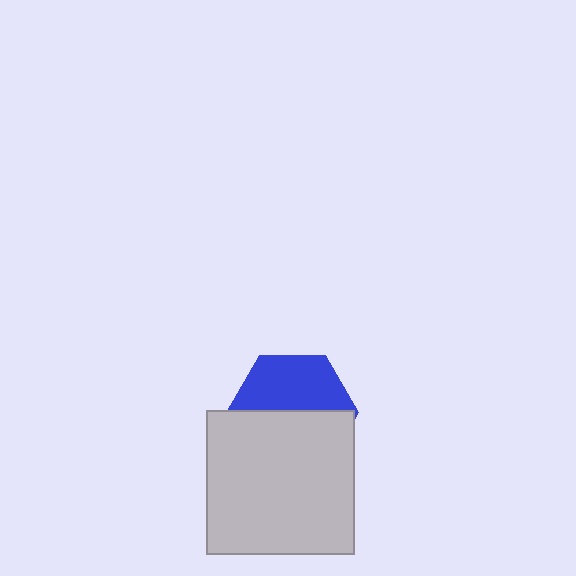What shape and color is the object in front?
The object in front is a light gray rectangle.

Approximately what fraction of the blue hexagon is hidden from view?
Roughly 54% of the blue hexagon is hidden behind the light gray rectangle.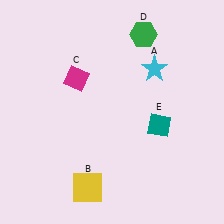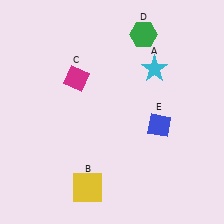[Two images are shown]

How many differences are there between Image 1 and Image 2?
There is 1 difference between the two images.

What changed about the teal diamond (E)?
In Image 1, E is teal. In Image 2, it changed to blue.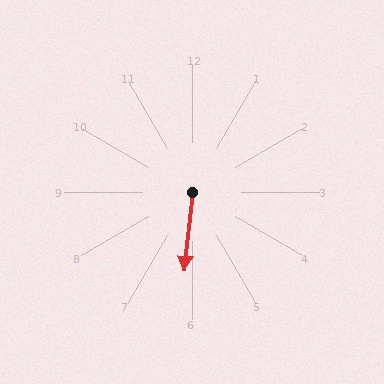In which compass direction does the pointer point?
South.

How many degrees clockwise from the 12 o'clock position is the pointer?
Approximately 186 degrees.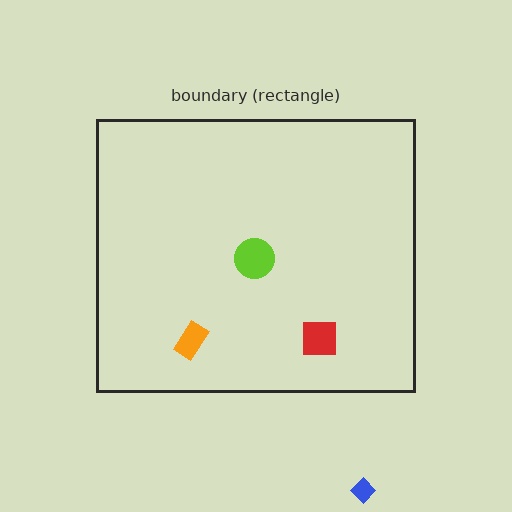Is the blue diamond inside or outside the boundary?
Outside.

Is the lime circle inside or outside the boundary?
Inside.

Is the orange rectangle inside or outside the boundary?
Inside.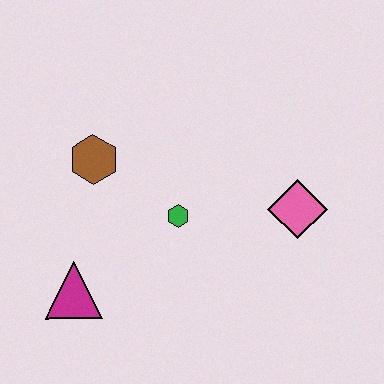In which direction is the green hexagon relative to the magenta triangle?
The green hexagon is to the right of the magenta triangle.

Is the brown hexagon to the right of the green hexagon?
No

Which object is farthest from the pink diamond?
The magenta triangle is farthest from the pink diamond.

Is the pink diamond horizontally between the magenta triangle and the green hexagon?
No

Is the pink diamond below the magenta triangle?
No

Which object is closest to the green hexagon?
The brown hexagon is closest to the green hexagon.